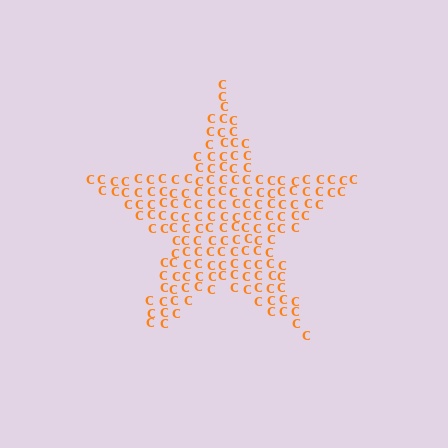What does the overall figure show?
The overall figure shows a star.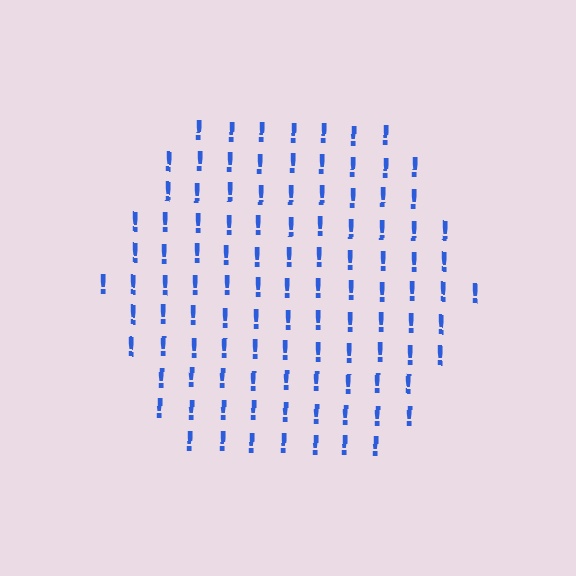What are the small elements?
The small elements are exclamation marks.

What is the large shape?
The large shape is a hexagon.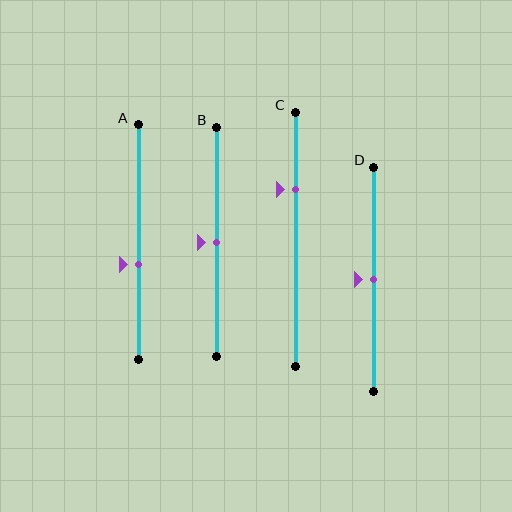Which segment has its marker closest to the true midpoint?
Segment B has its marker closest to the true midpoint.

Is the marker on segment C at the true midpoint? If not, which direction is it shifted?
No, the marker on segment C is shifted upward by about 20% of the segment length.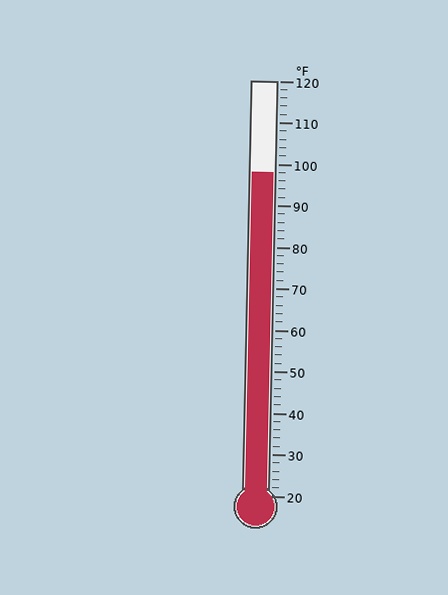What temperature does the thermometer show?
The thermometer shows approximately 98°F.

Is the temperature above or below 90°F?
The temperature is above 90°F.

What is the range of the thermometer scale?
The thermometer scale ranges from 20°F to 120°F.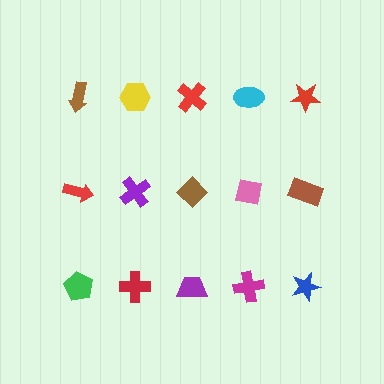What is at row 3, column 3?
A purple trapezoid.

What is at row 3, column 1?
A green pentagon.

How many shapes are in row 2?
5 shapes.